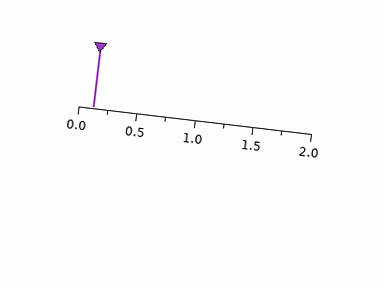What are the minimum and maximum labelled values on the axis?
The axis runs from 0.0 to 2.0.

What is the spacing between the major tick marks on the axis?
The major ticks are spaced 0.5 apart.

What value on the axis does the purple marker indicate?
The marker indicates approximately 0.12.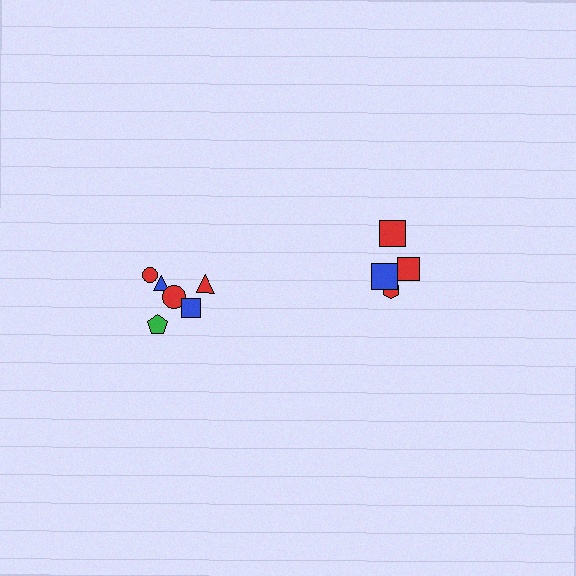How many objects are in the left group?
There are 6 objects.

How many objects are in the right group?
There are 4 objects.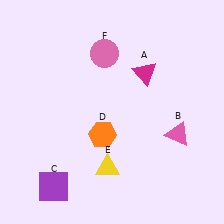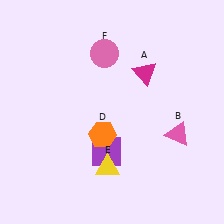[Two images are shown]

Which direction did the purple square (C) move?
The purple square (C) moved right.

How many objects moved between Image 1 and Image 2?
1 object moved between the two images.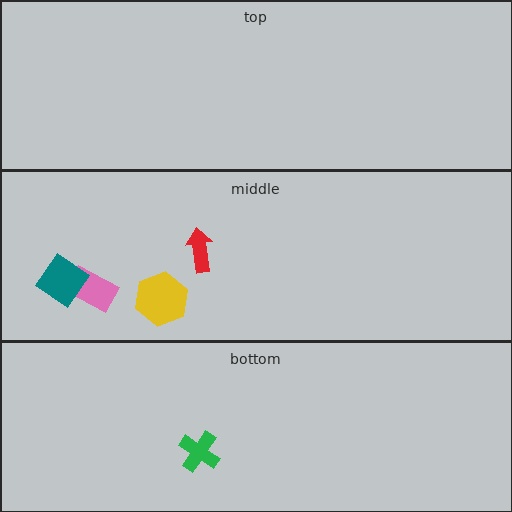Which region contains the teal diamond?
The middle region.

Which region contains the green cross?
The bottom region.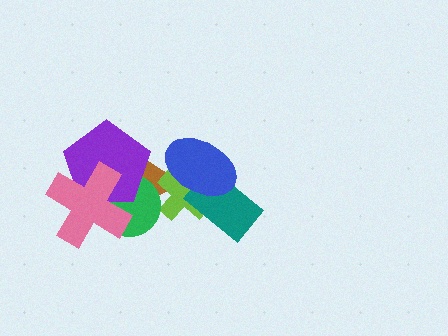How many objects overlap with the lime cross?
3 objects overlap with the lime cross.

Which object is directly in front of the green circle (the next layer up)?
The purple pentagon is directly in front of the green circle.